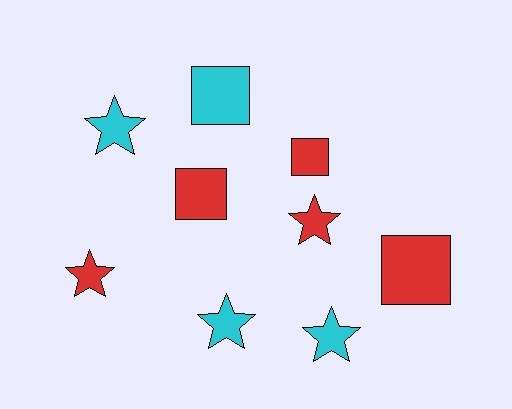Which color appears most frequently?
Red, with 5 objects.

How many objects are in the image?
There are 9 objects.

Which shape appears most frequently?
Star, with 5 objects.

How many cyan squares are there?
There is 1 cyan square.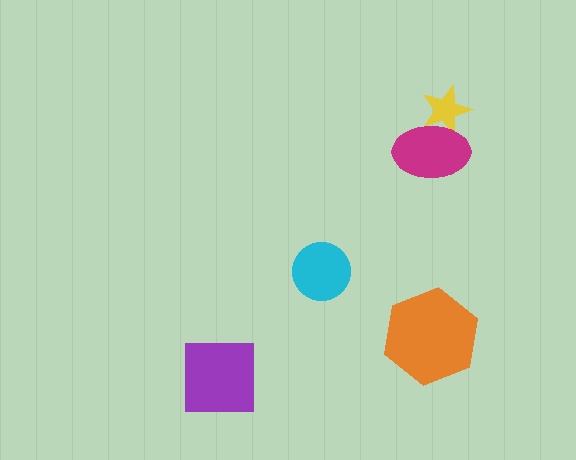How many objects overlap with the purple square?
0 objects overlap with the purple square.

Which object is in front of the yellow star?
The magenta ellipse is in front of the yellow star.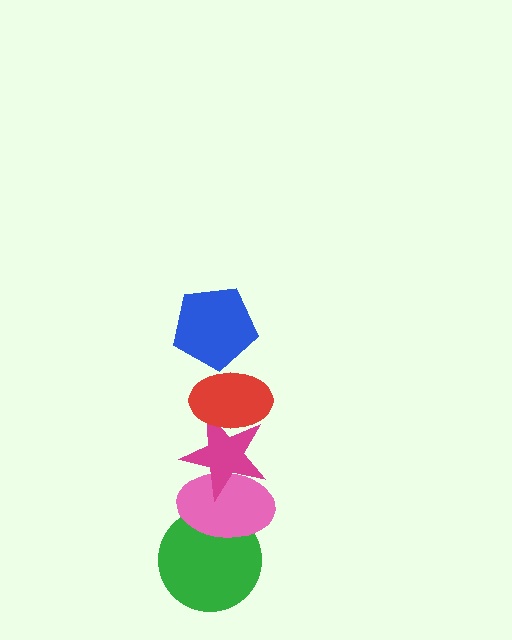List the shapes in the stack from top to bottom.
From top to bottom: the blue pentagon, the red ellipse, the magenta star, the pink ellipse, the green circle.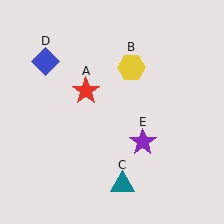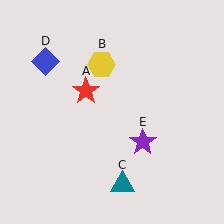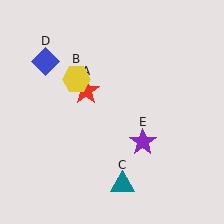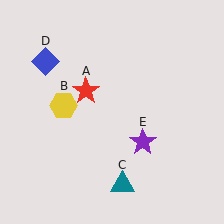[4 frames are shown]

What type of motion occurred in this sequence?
The yellow hexagon (object B) rotated counterclockwise around the center of the scene.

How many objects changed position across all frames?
1 object changed position: yellow hexagon (object B).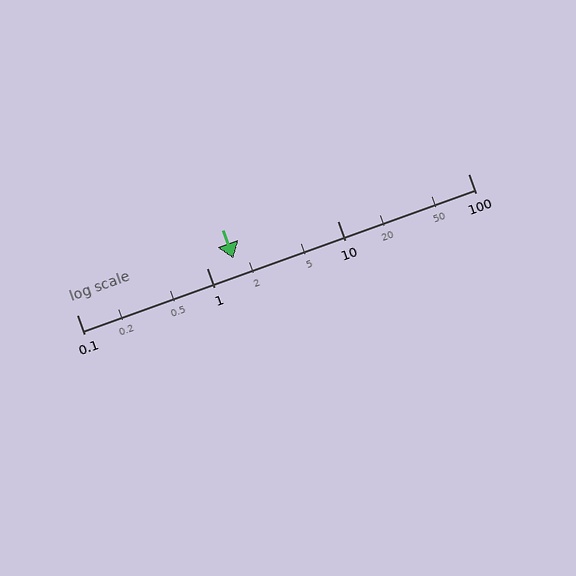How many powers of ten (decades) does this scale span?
The scale spans 3 decades, from 0.1 to 100.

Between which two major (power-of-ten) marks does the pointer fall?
The pointer is between 1 and 10.